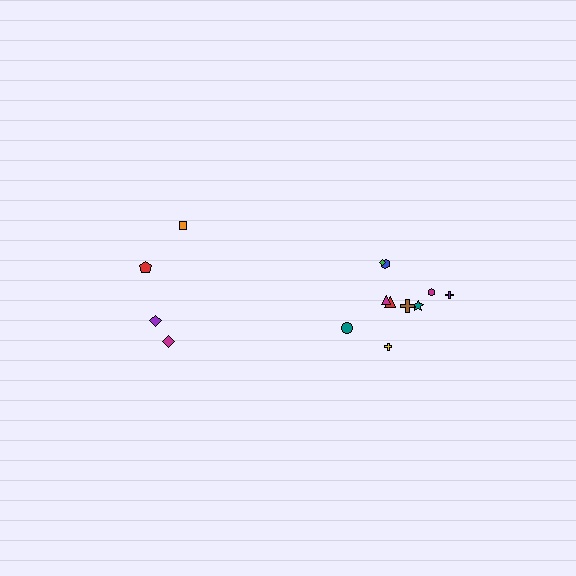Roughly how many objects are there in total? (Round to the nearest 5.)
Roughly 15 objects in total.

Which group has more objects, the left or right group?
The right group.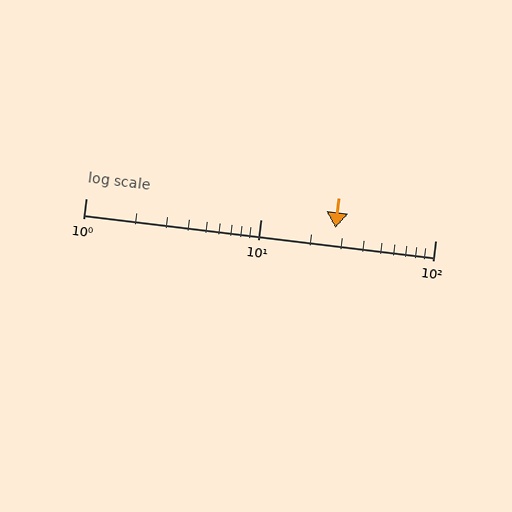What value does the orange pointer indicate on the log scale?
The pointer indicates approximately 27.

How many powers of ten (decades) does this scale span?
The scale spans 2 decades, from 1 to 100.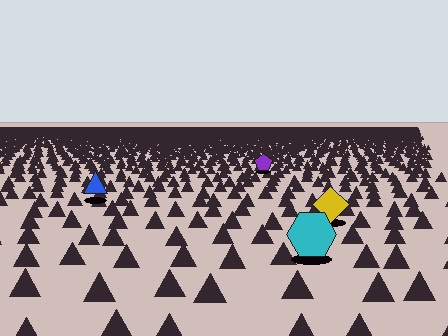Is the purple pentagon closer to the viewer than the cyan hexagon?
No. The cyan hexagon is closer — you can tell from the texture gradient: the ground texture is coarser near it.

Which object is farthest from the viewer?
The purple pentagon is farthest from the viewer. It appears smaller and the ground texture around it is denser.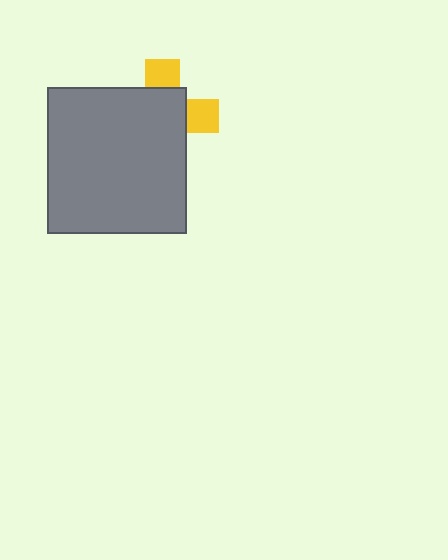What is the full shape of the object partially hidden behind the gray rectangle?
The partially hidden object is a yellow cross.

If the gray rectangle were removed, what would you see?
You would see the complete yellow cross.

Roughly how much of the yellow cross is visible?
A small part of it is visible (roughly 31%).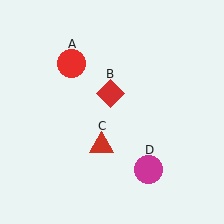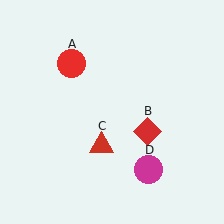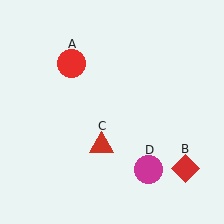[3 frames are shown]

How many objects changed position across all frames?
1 object changed position: red diamond (object B).